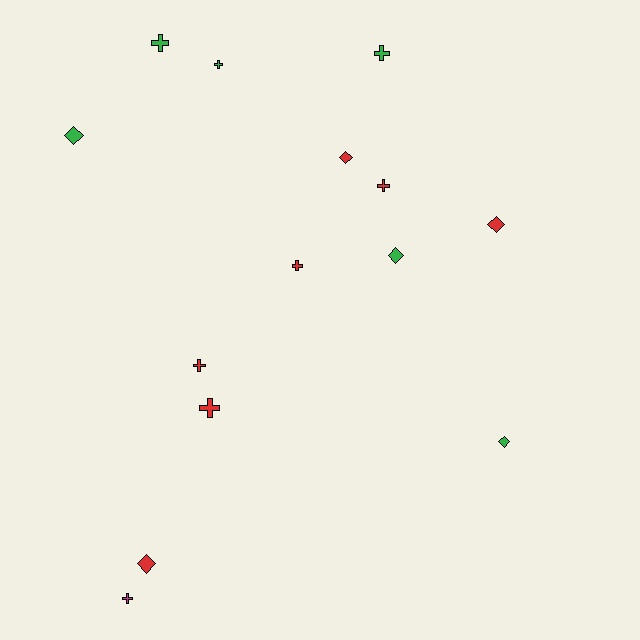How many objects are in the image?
There are 14 objects.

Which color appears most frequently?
Red, with 7 objects.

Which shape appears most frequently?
Cross, with 8 objects.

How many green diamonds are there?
There are 3 green diamonds.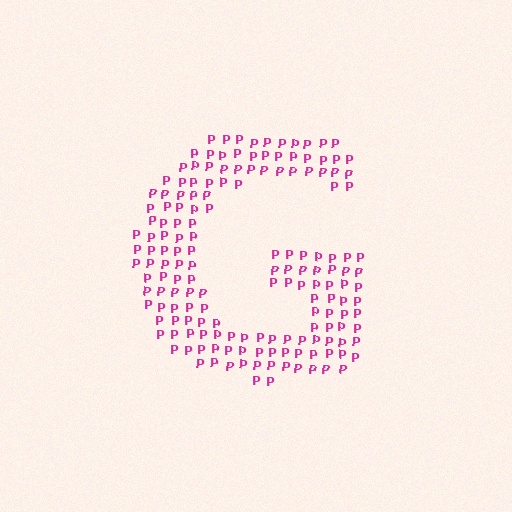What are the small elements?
The small elements are letter P's.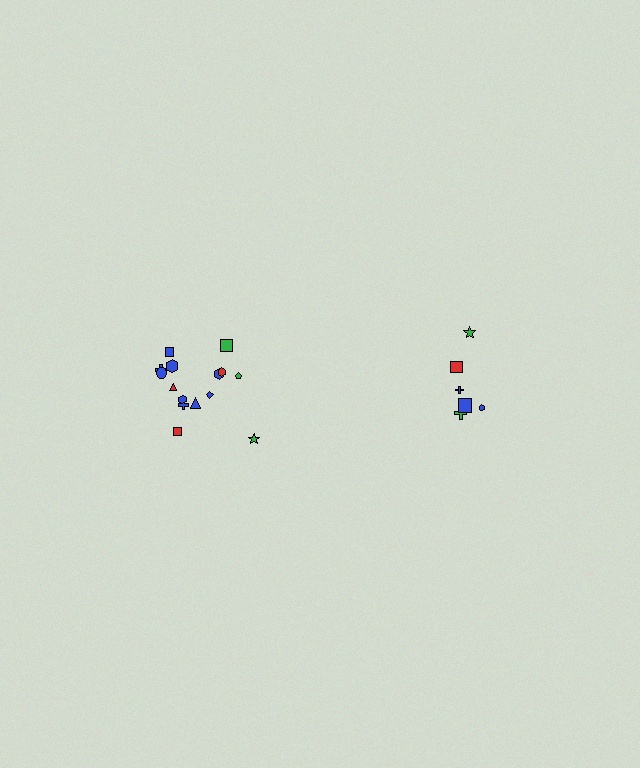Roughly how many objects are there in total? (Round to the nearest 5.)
Roughly 20 objects in total.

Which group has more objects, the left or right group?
The left group.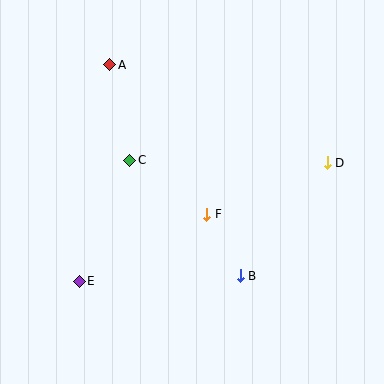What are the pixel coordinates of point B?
Point B is at (240, 276).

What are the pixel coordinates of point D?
Point D is at (327, 163).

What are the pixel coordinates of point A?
Point A is at (110, 65).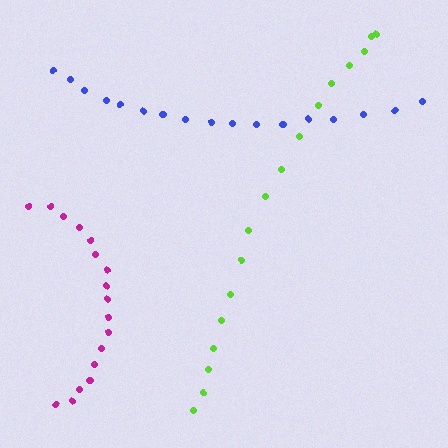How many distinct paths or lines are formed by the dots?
There are 3 distinct paths.